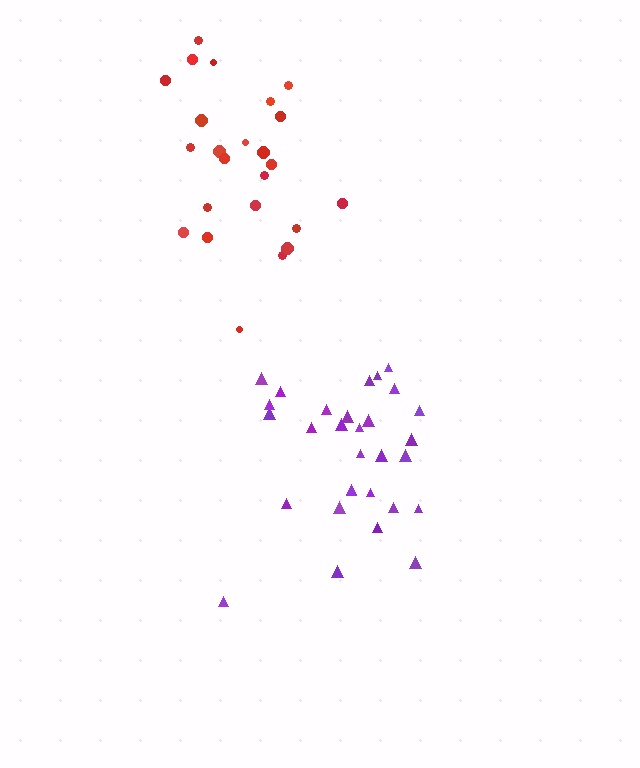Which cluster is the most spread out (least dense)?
Red.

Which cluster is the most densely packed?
Purple.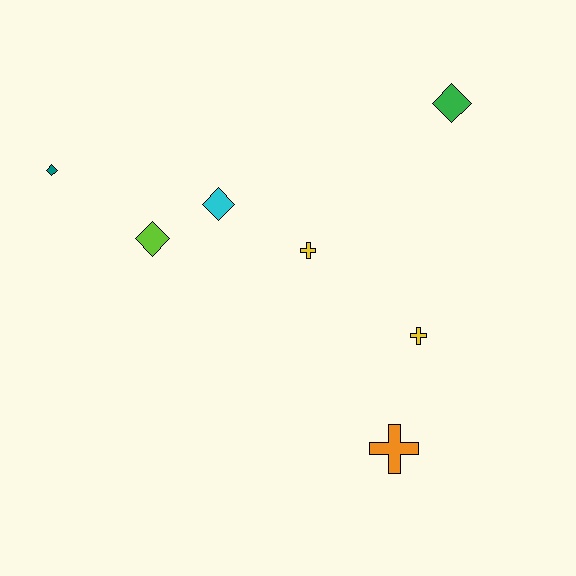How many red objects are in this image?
There are no red objects.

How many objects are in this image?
There are 7 objects.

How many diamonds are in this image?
There are 4 diamonds.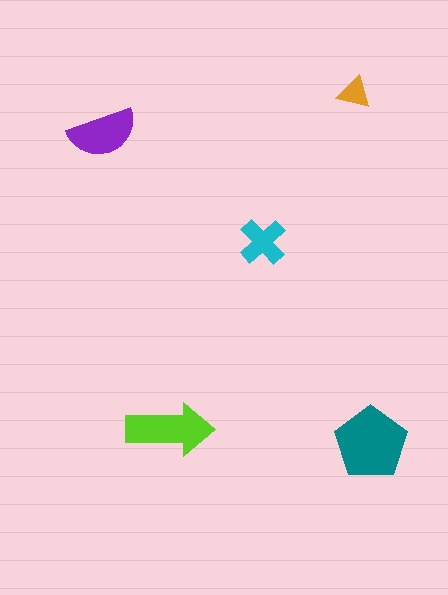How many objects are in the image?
There are 5 objects in the image.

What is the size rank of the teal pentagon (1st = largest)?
1st.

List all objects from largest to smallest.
The teal pentagon, the lime arrow, the purple semicircle, the cyan cross, the orange triangle.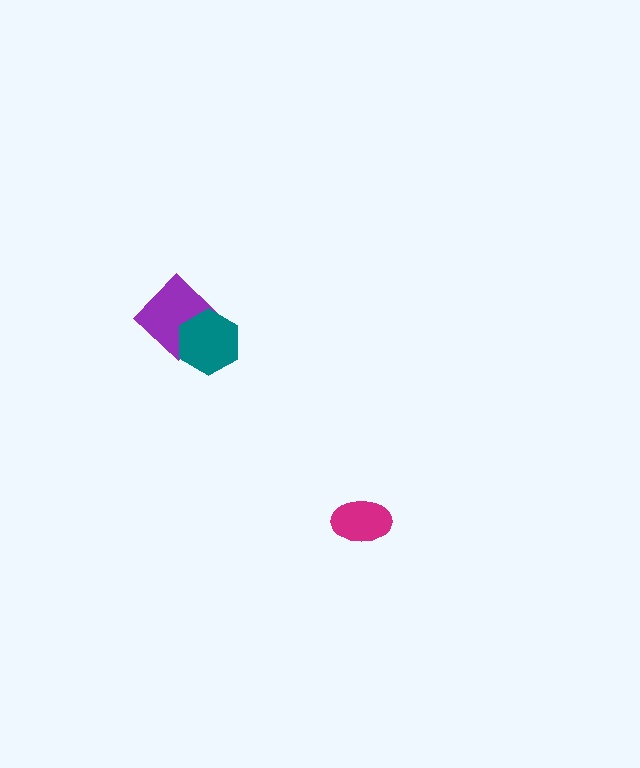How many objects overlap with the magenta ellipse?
0 objects overlap with the magenta ellipse.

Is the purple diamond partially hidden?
Yes, it is partially covered by another shape.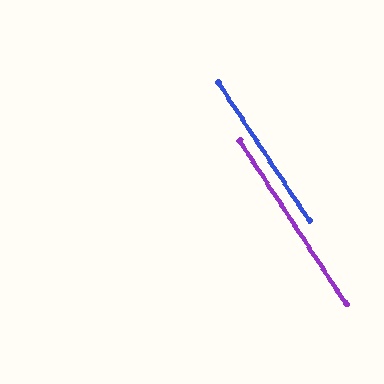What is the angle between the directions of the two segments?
Approximately 0 degrees.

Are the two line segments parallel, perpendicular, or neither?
Parallel — their directions differ by only 0.2°.